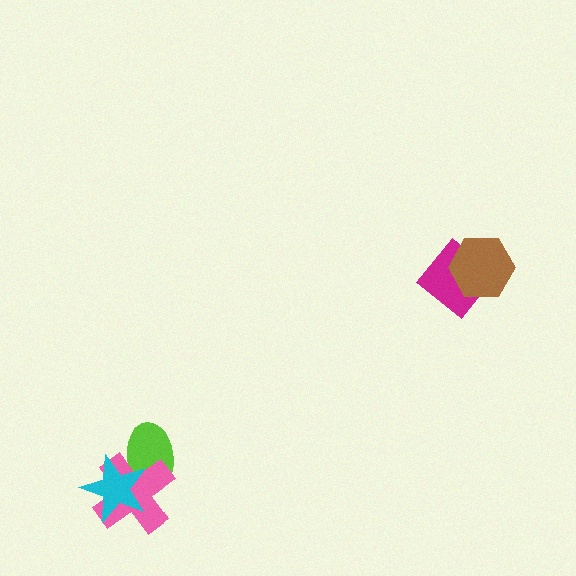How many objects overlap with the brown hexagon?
1 object overlaps with the brown hexagon.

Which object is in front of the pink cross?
The cyan star is in front of the pink cross.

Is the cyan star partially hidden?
No, no other shape covers it.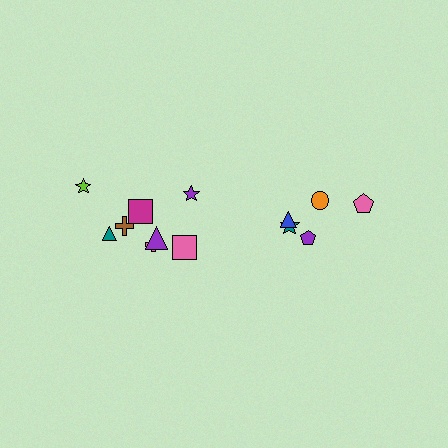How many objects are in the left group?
There are 8 objects.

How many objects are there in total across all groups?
There are 13 objects.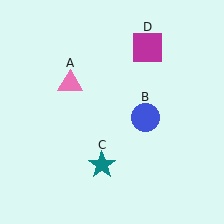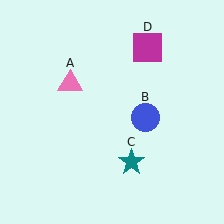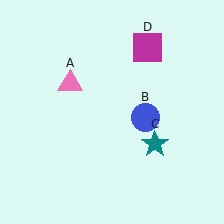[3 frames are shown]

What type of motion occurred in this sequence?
The teal star (object C) rotated counterclockwise around the center of the scene.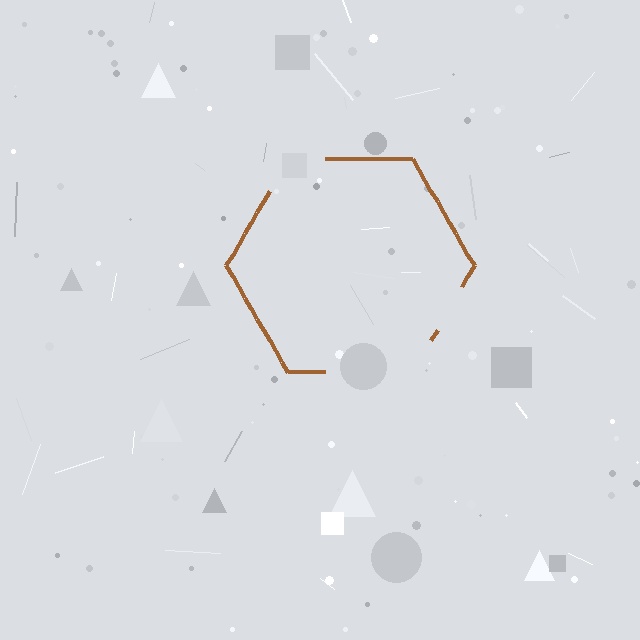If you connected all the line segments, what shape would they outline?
They would outline a hexagon.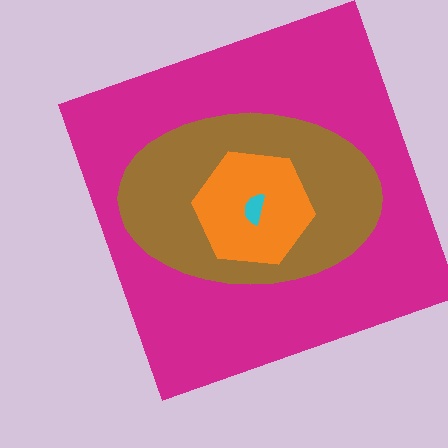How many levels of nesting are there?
4.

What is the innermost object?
The cyan semicircle.